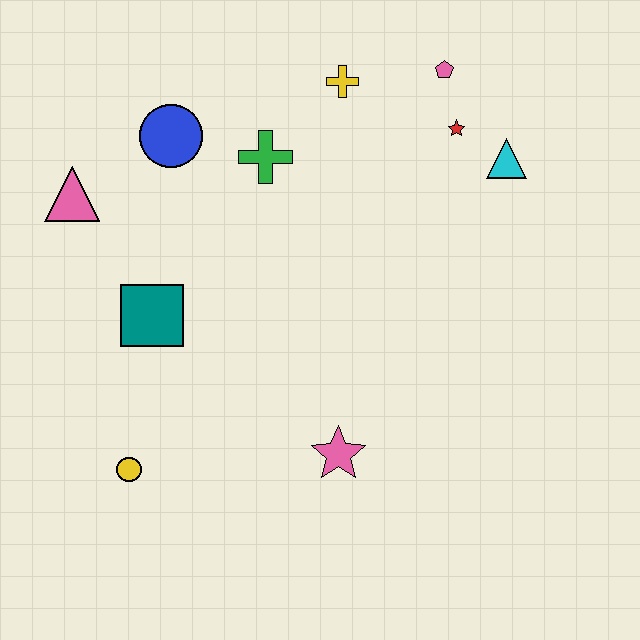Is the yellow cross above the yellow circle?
Yes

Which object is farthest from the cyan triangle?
The yellow circle is farthest from the cyan triangle.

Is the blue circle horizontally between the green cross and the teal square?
Yes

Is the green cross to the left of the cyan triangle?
Yes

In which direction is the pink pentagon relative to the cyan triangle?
The pink pentagon is above the cyan triangle.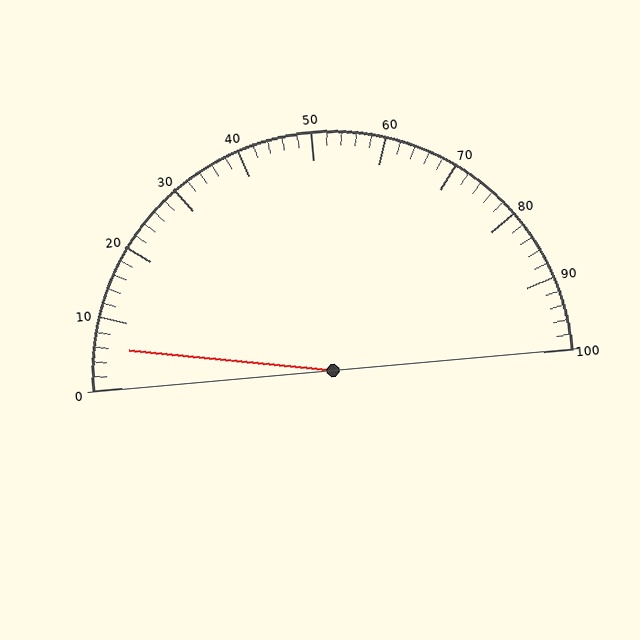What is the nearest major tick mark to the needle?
The nearest major tick mark is 10.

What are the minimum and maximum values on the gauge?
The gauge ranges from 0 to 100.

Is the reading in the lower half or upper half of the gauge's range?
The reading is in the lower half of the range (0 to 100).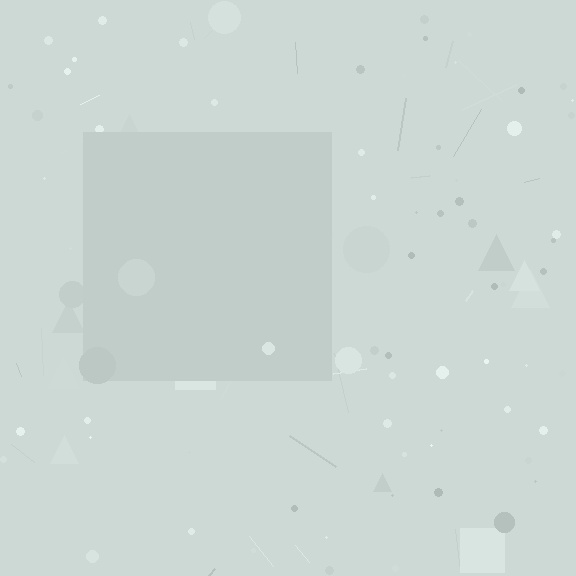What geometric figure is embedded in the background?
A square is embedded in the background.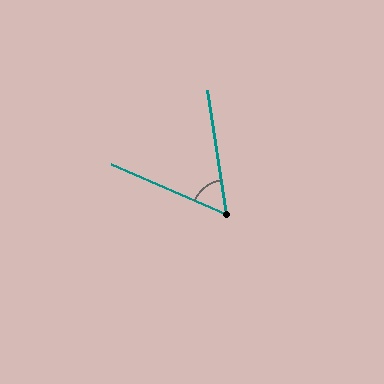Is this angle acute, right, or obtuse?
It is acute.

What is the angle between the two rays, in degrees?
Approximately 58 degrees.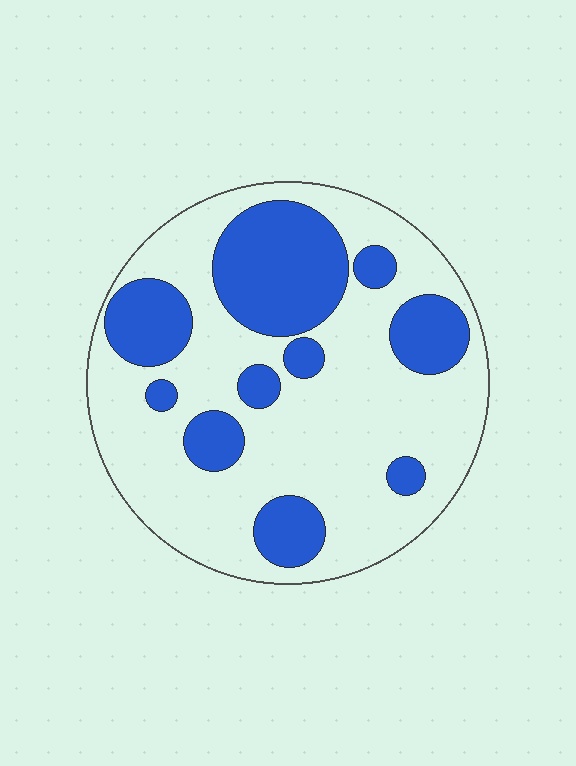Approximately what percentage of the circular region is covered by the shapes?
Approximately 30%.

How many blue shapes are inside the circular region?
10.